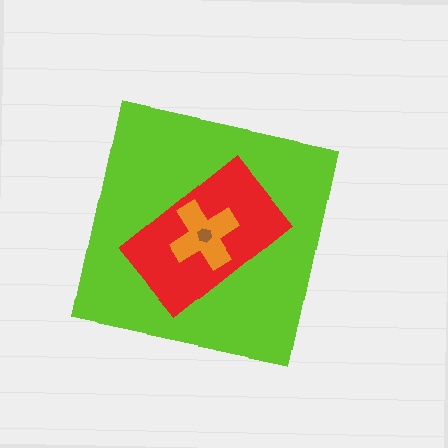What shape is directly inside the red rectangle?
The orange cross.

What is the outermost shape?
The lime square.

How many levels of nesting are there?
4.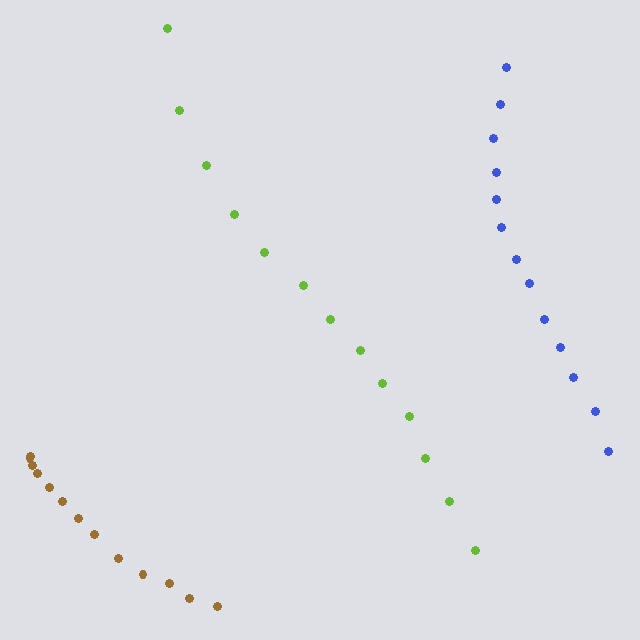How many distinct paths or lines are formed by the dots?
There are 3 distinct paths.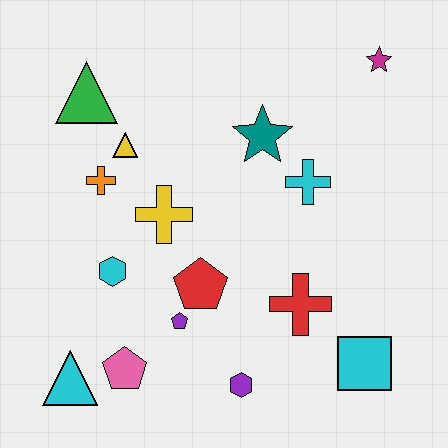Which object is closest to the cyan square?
The red cross is closest to the cyan square.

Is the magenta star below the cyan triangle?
No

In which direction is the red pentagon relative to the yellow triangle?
The red pentagon is below the yellow triangle.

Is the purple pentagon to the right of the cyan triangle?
Yes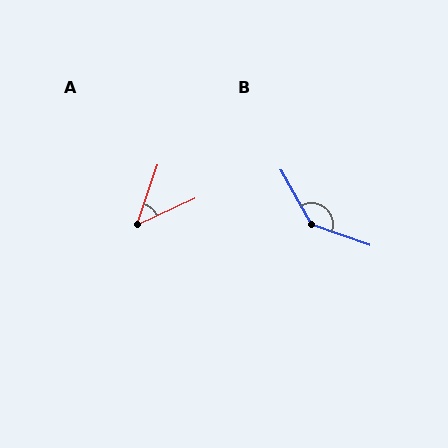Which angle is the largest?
B, at approximately 139 degrees.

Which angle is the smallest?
A, at approximately 46 degrees.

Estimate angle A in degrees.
Approximately 46 degrees.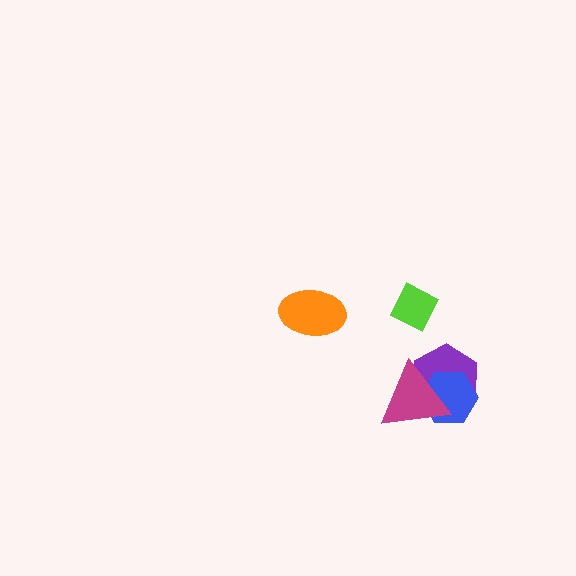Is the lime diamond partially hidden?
No, no other shape covers it.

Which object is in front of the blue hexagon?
The magenta triangle is in front of the blue hexagon.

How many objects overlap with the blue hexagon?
2 objects overlap with the blue hexagon.